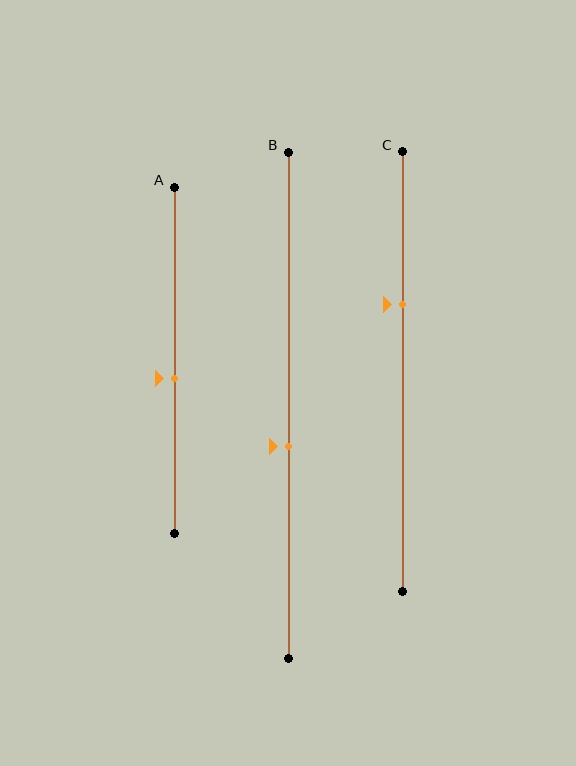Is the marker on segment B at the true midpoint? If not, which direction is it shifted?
No, the marker on segment B is shifted downward by about 8% of the segment length.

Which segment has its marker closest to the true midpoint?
Segment A has its marker closest to the true midpoint.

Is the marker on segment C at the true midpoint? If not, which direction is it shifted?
No, the marker on segment C is shifted upward by about 15% of the segment length.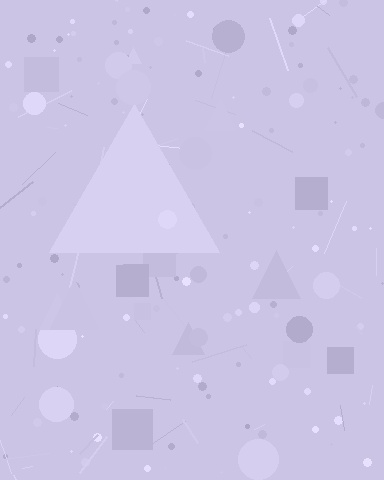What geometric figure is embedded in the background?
A triangle is embedded in the background.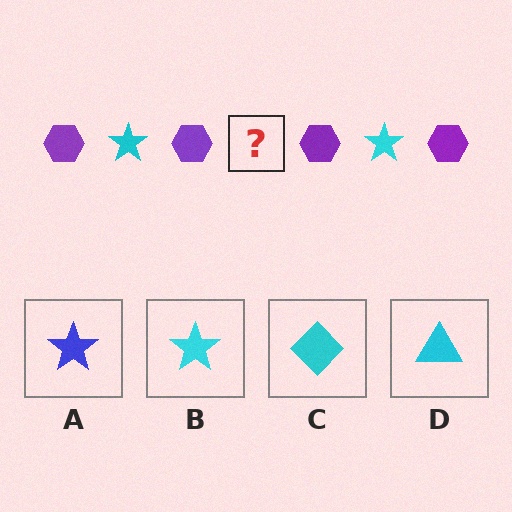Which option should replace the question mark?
Option B.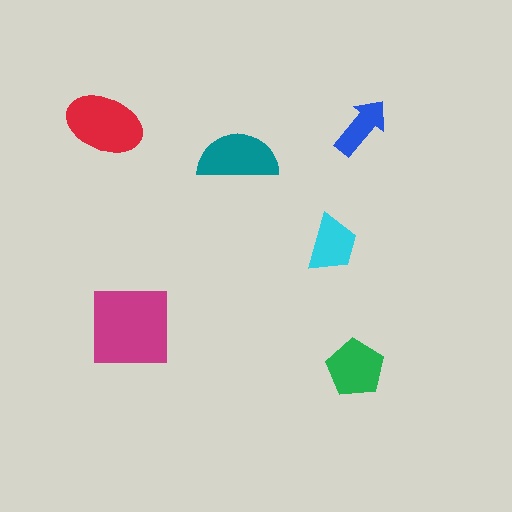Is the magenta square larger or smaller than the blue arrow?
Larger.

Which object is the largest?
The magenta square.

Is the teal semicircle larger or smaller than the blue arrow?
Larger.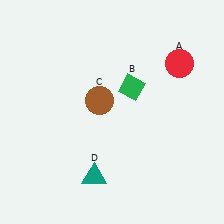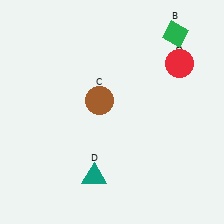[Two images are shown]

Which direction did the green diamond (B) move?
The green diamond (B) moved up.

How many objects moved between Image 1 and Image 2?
1 object moved between the two images.